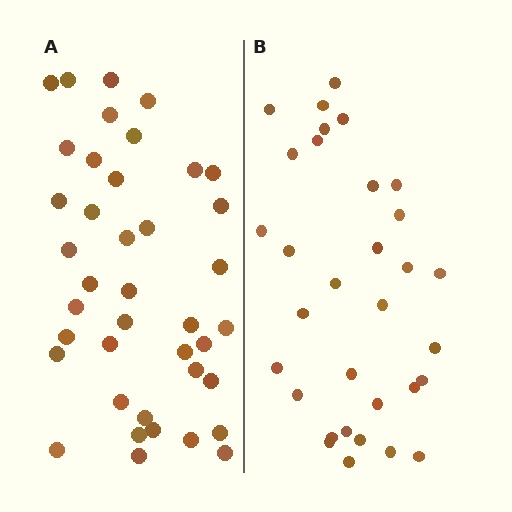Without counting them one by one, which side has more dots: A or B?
Region A (the left region) has more dots.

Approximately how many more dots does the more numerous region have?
Region A has roughly 8 or so more dots than region B.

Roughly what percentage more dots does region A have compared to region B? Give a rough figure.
About 25% more.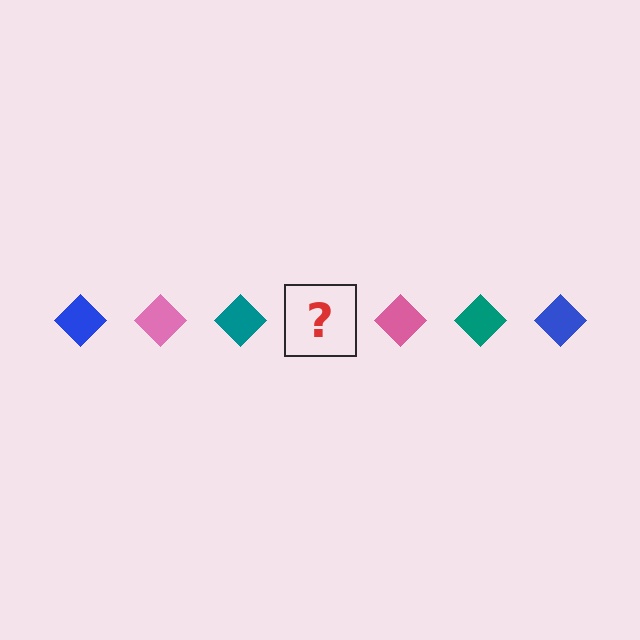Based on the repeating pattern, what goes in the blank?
The blank should be a blue diamond.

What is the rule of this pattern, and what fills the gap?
The rule is that the pattern cycles through blue, pink, teal diamonds. The gap should be filled with a blue diamond.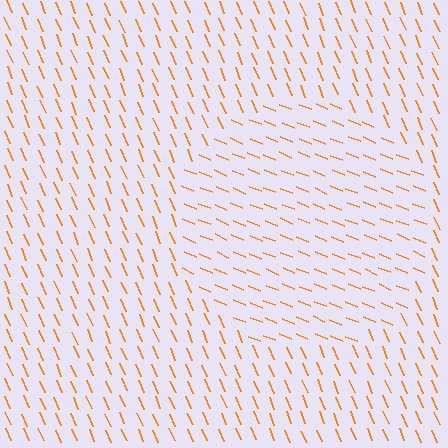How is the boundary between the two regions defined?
The boundary is defined purely by a change in line orientation (approximately 45 degrees difference). All lines are the same color and thickness.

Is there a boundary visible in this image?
Yes, there is a texture boundary formed by a change in line orientation.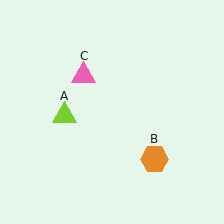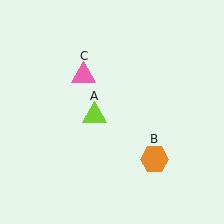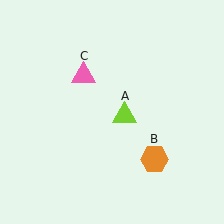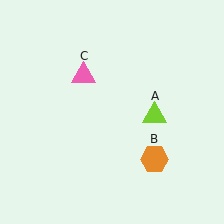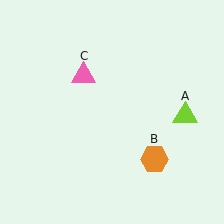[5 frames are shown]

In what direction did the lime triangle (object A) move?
The lime triangle (object A) moved right.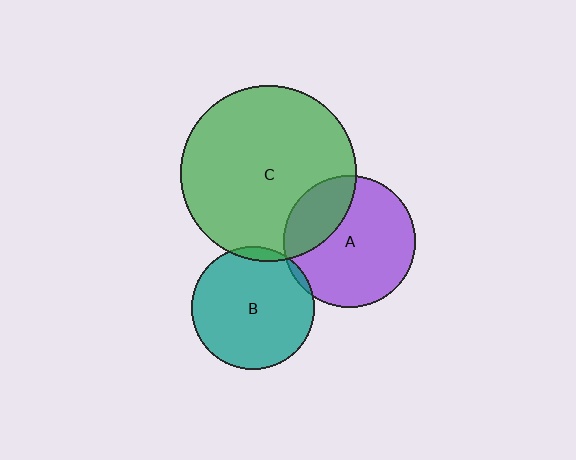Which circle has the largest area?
Circle C (green).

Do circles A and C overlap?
Yes.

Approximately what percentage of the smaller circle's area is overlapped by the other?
Approximately 25%.